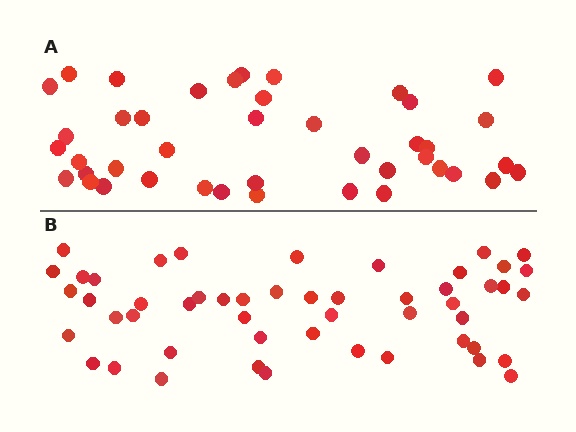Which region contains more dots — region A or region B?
Region B (the bottom region) has more dots.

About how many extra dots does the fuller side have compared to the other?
Region B has roughly 8 or so more dots than region A.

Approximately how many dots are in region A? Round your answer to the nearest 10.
About 40 dots. (The exact count is 42, which rounds to 40.)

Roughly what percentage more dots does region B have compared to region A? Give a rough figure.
About 20% more.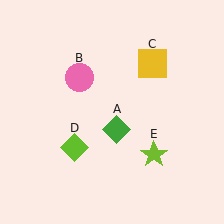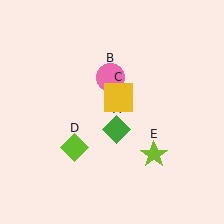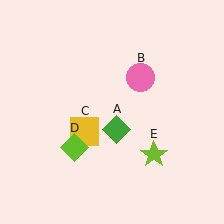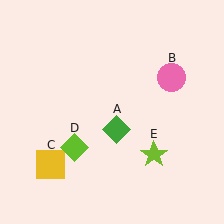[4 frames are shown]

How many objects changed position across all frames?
2 objects changed position: pink circle (object B), yellow square (object C).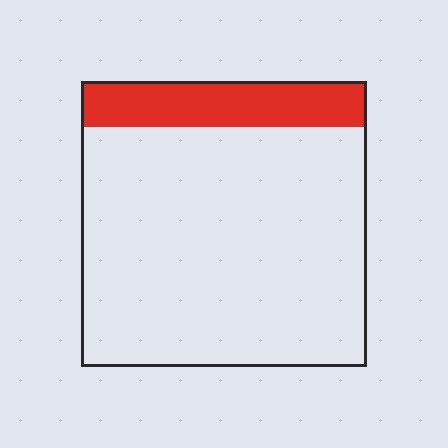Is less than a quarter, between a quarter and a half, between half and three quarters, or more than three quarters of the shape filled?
Less than a quarter.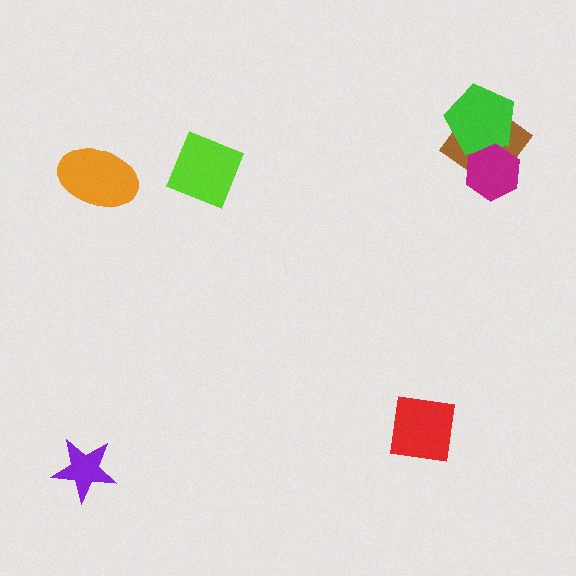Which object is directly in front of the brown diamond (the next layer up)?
The green pentagon is directly in front of the brown diamond.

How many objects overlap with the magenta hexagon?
2 objects overlap with the magenta hexagon.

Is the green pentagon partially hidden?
Yes, it is partially covered by another shape.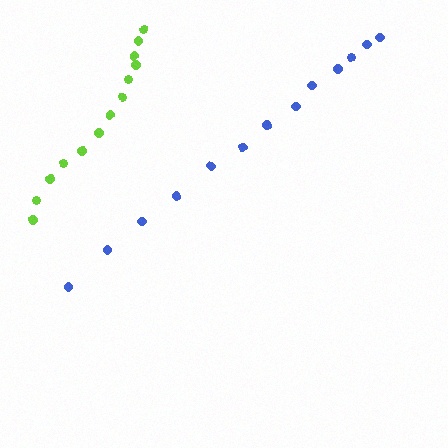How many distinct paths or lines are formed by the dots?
There are 2 distinct paths.